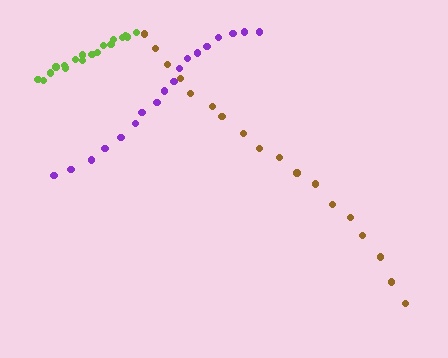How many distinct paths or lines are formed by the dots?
There are 3 distinct paths.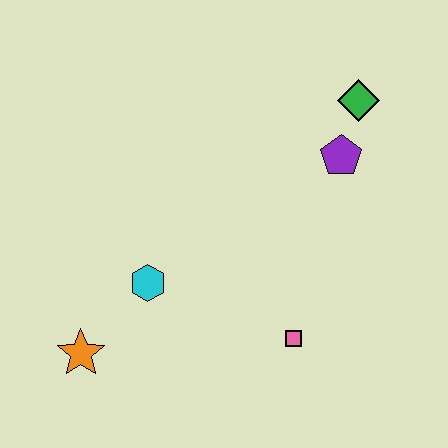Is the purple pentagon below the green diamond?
Yes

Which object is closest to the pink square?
The cyan hexagon is closest to the pink square.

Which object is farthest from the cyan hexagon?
The green diamond is farthest from the cyan hexagon.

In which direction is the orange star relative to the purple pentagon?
The orange star is to the left of the purple pentagon.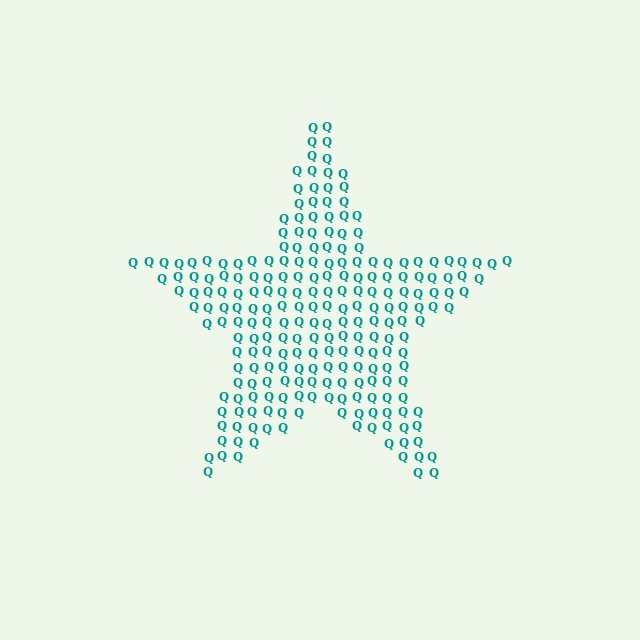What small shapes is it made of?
It is made of small letter Q's.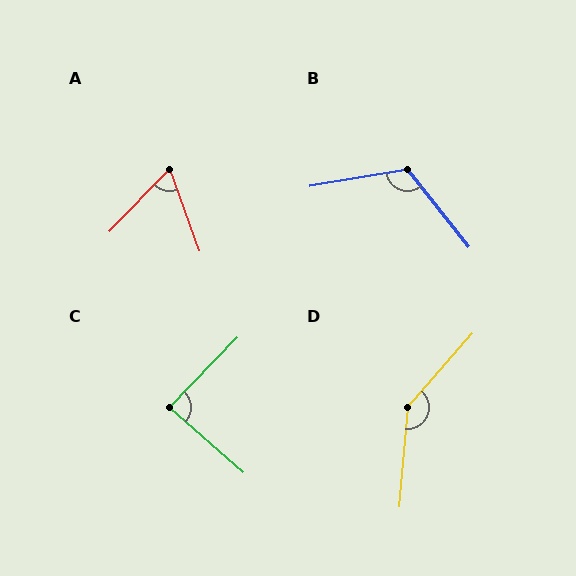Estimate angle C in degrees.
Approximately 87 degrees.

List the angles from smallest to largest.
A (64°), C (87°), B (119°), D (144°).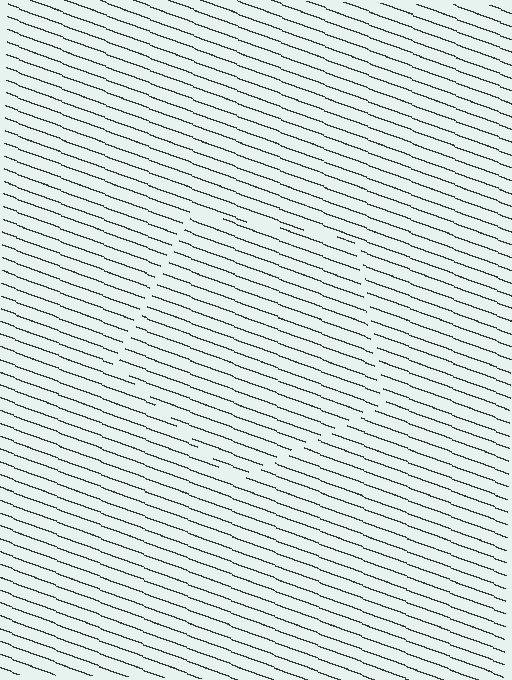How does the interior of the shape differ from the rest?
The interior of the shape contains the same grating, shifted by half a period — the contour is defined by the phase discontinuity where line-ends from the inner and outer gratings abut.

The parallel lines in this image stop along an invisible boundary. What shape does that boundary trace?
An illusory pentagon. The interior of the shape contains the same grating, shifted by half a period — the contour is defined by the phase discontinuity where line-ends from the inner and outer gratings abut.